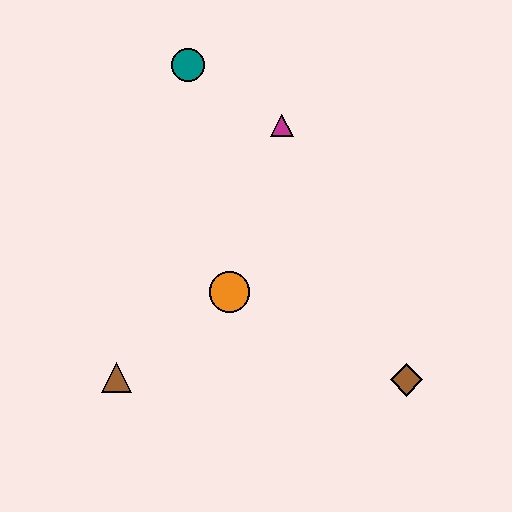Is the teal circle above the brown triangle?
Yes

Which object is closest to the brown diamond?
The orange circle is closest to the brown diamond.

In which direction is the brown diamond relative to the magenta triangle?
The brown diamond is below the magenta triangle.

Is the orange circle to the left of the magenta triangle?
Yes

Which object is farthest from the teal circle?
The brown diamond is farthest from the teal circle.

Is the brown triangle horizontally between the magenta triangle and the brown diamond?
No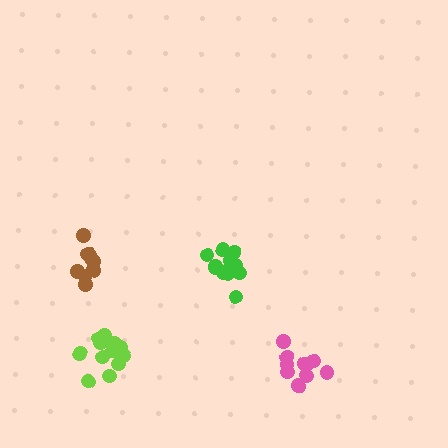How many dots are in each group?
Group 1: 14 dots, Group 2: 11 dots, Group 3: 10 dots, Group 4: 12 dots (47 total).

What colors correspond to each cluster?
The clusters are colored: lime, brown, pink, green.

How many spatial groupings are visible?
There are 4 spatial groupings.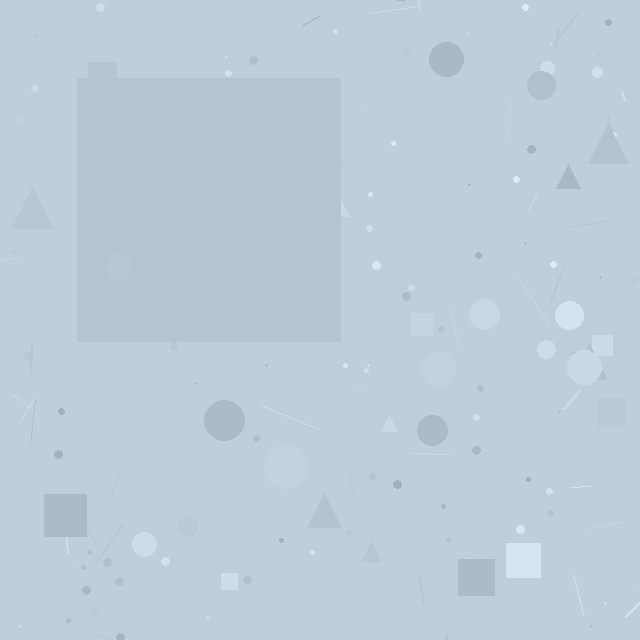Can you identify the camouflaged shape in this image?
The camouflaged shape is a square.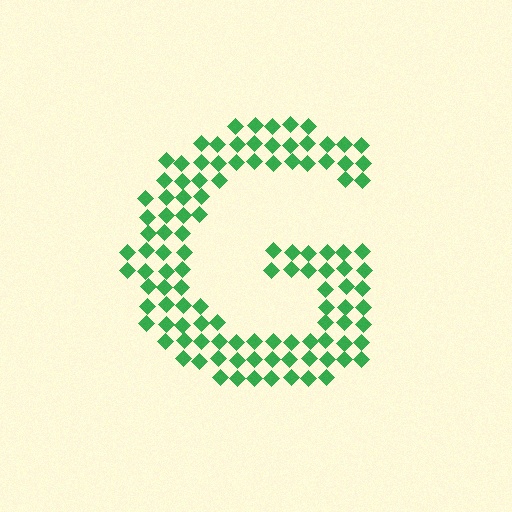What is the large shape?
The large shape is the letter G.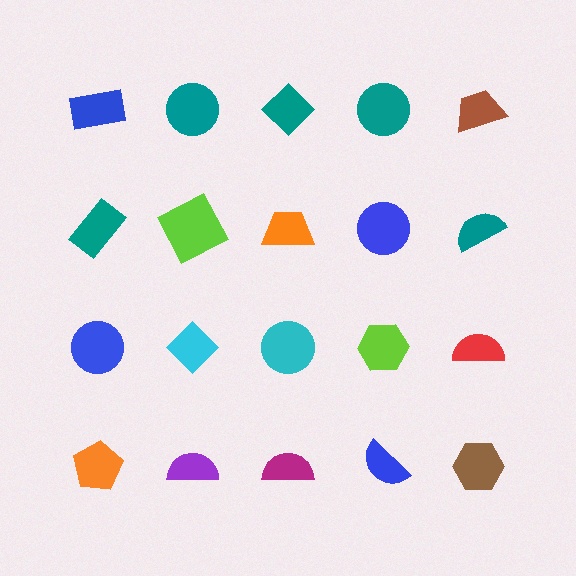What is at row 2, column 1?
A teal rectangle.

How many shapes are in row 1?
5 shapes.